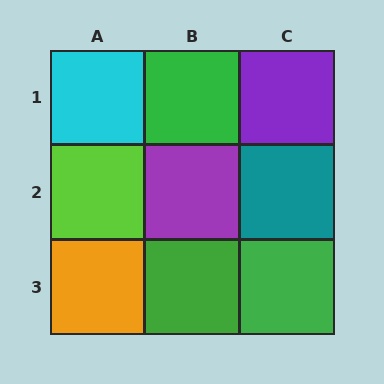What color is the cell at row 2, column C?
Teal.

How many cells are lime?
1 cell is lime.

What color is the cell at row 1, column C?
Purple.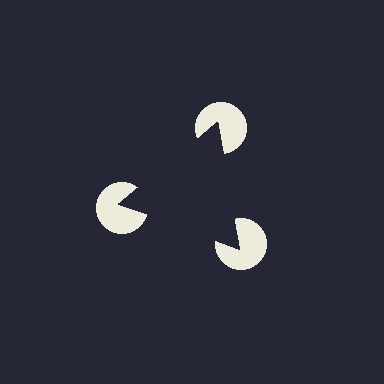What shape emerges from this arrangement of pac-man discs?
An illusory triangle — its edges are inferred from the aligned wedge cuts in the pac-man discs, not physically drawn.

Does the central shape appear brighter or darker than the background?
It typically appears slightly darker than the background, even though no actual brightness change is drawn.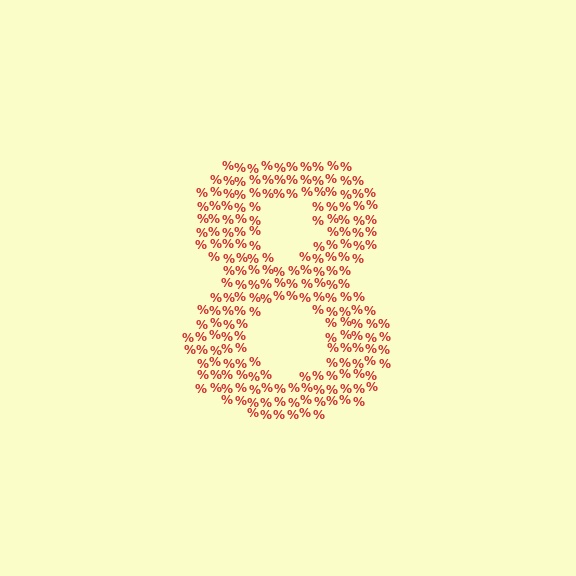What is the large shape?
The large shape is the digit 8.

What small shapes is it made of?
It is made of small percent signs.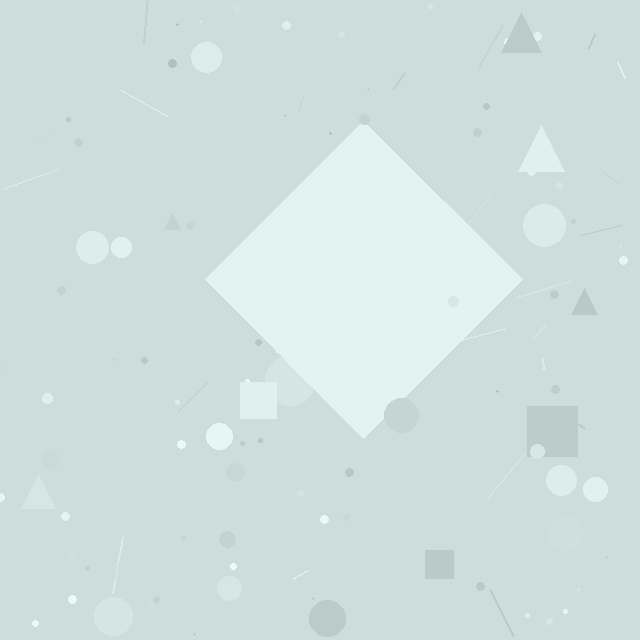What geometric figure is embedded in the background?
A diamond is embedded in the background.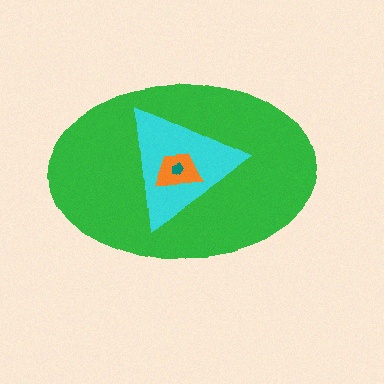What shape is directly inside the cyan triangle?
The orange trapezoid.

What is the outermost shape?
The green ellipse.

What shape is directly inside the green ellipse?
The cyan triangle.